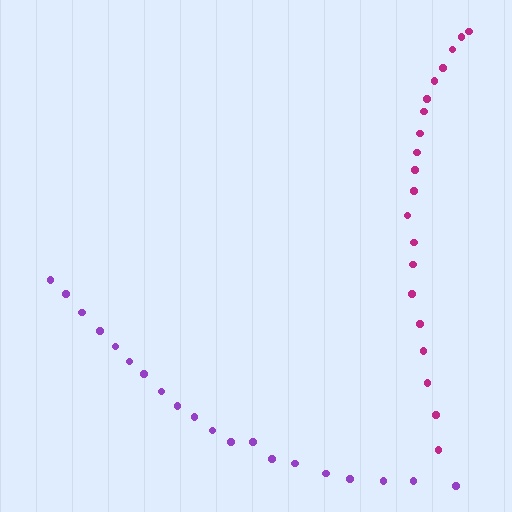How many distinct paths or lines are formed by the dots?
There are 2 distinct paths.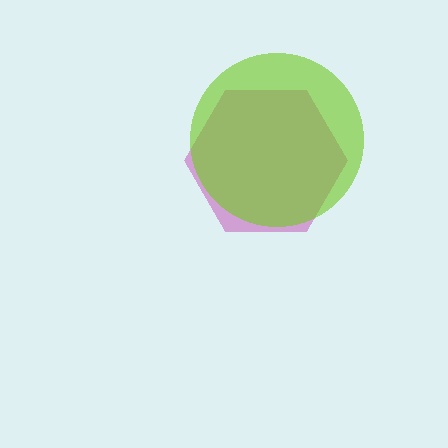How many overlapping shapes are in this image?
There are 2 overlapping shapes in the image.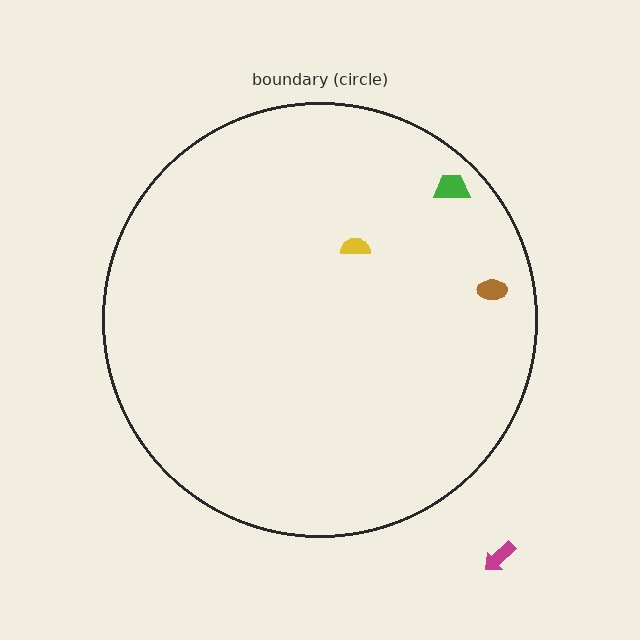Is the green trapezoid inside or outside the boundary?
Inside.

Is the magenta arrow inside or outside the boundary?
Outside.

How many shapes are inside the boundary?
3 inside, 1 outside.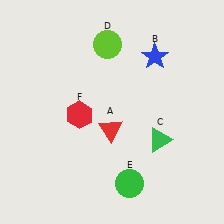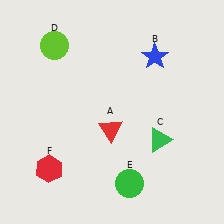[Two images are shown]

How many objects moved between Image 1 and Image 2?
2 objects moved between the two images.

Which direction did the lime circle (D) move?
The lime circle (D) moved left.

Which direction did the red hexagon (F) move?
The red hexagon (F) moved down.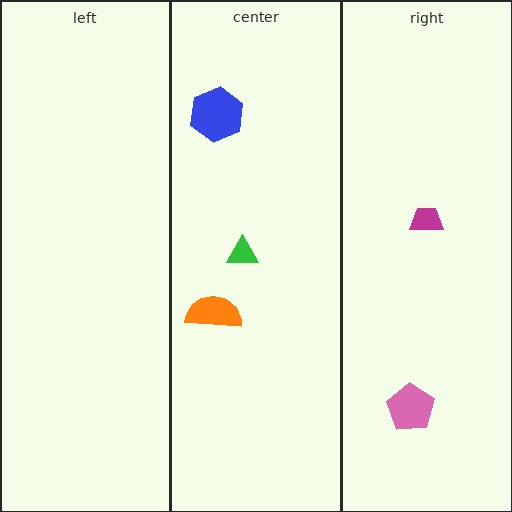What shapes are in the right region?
The magenta trapezoid, the pink pentagon.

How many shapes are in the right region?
2.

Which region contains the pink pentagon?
The right region.